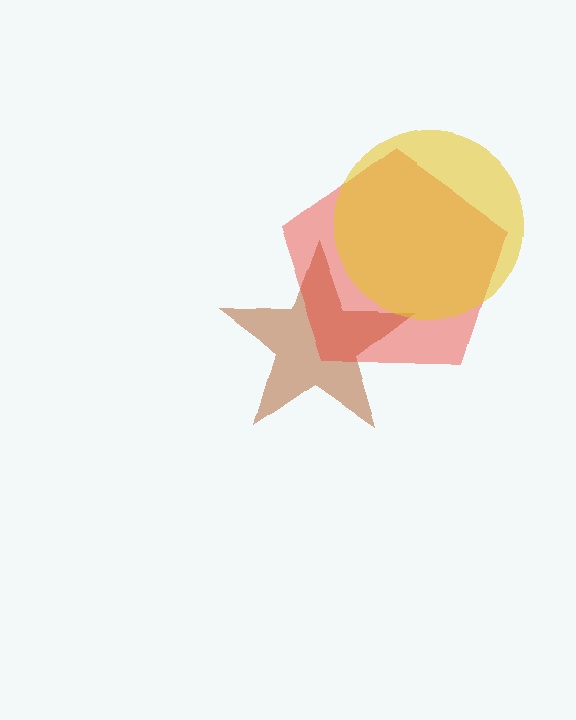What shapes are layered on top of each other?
The layered shapes are: a brown star, a red pentagon, a yellow circle.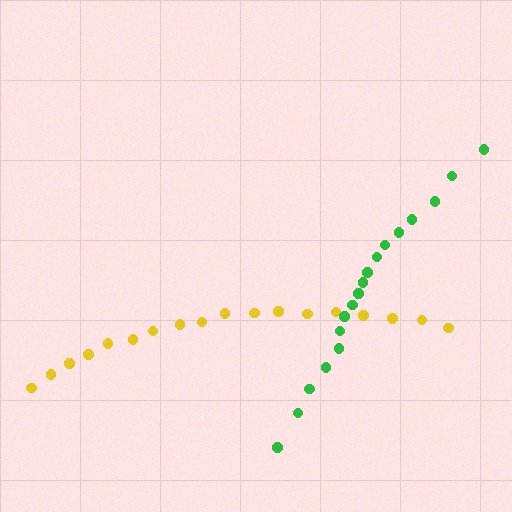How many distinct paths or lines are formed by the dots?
There are 2 distinct paths.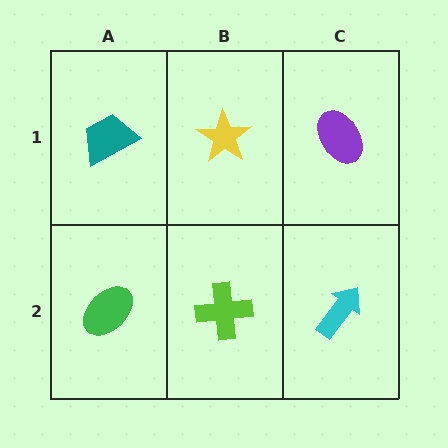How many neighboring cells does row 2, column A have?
2.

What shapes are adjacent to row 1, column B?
A lime cross (row 2, column B), a teal trapezoid (row 1, column A), a purple ellipse (row 1, column C).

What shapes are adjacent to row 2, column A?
A teal trapezoid (row 1, column A), a lime cross (row 2, column B).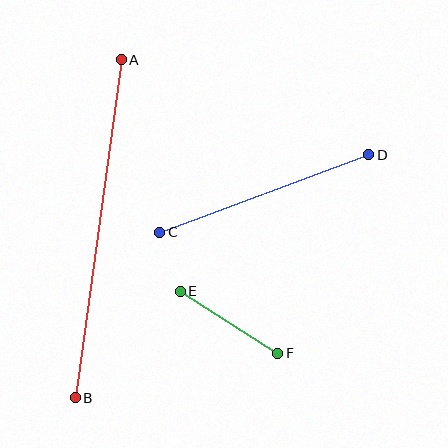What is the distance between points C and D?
The distance is approximately 223 pixels.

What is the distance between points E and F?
The distance is approximately 116 pixels.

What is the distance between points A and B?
The distance is approximately 341 pixels.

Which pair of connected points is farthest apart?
Points A and B are farthest apart.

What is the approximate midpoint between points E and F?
The midpoint is at approximately (229, 322) pixels.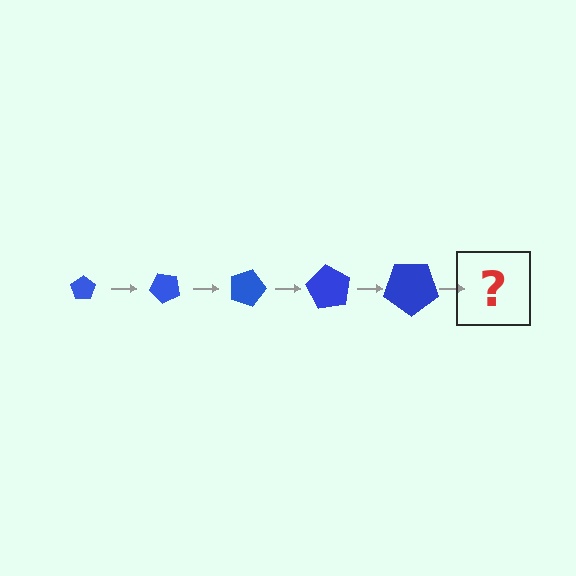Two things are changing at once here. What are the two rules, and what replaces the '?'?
The two rules are that the pentagon grows larger each step and it rotates 45 degrees each step. The '?' should be a pentagon, larger than the previous one and rotated 225 degrees from the start.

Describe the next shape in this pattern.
It should be a pentagon, larger than the previous one and rotated 225 degrees from the start.